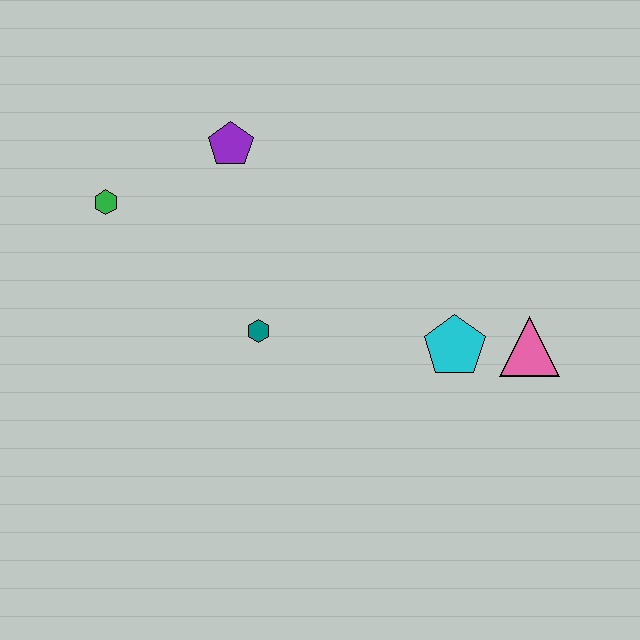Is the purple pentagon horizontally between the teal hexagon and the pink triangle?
No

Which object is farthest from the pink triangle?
The green hexagon is farthest from the pink triangle.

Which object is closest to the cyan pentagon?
The pink triangle is closest to the cyan pentagon.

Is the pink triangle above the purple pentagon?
No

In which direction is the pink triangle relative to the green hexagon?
The pink triangle is to the right of the green hexagon.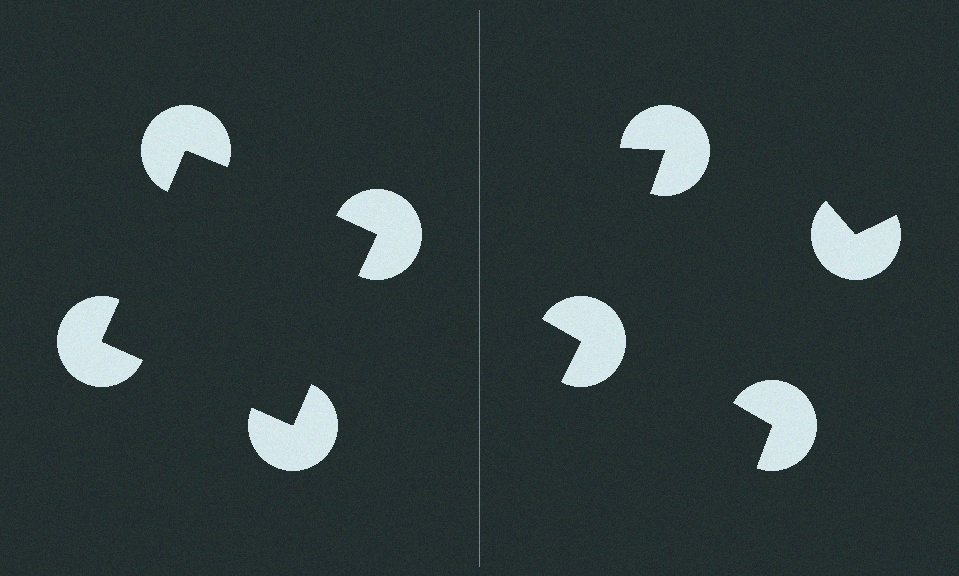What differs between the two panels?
The pac-man discs are positioned identically on both sides; only the wedge orientations differ. On the left they align to a square; on the right they are misaligned.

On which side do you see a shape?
An illusory square appears on the left side. On the right side the wedge cuts are rotated, so no coherent shape forms.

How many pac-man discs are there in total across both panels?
8 — 4 on each side.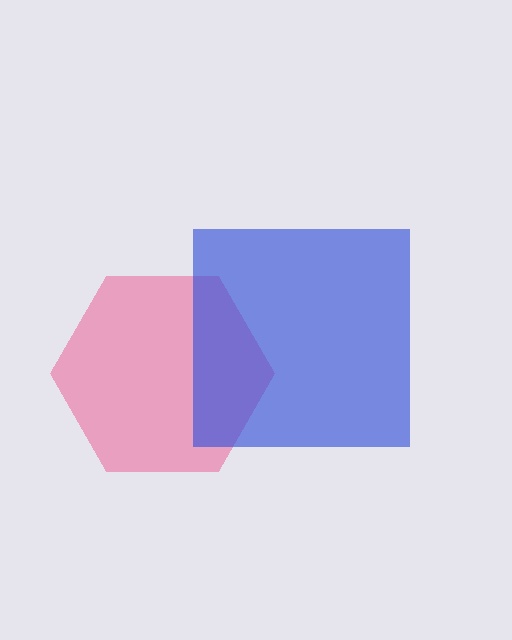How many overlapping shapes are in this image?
There are 2 overlapping shapes in the image.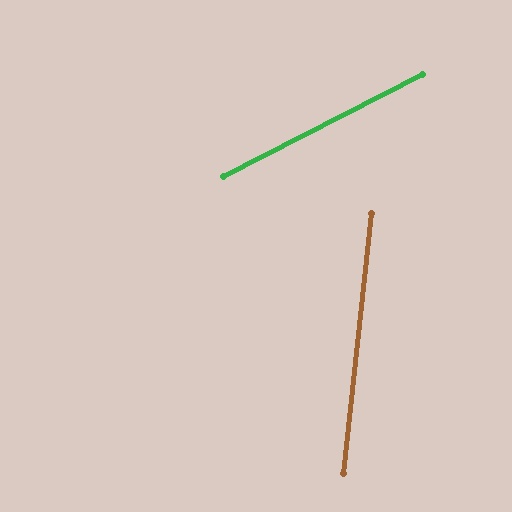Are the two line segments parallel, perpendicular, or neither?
Neither parallel nor perpendicular — they differ by about 57°.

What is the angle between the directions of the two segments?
Approximately 57 degrees.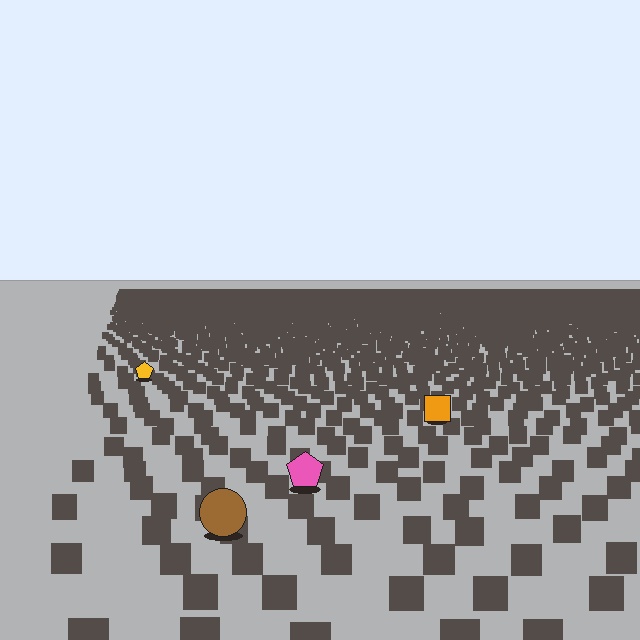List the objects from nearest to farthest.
From nearest to farthest: the brown circle, the pink pentagon, the orange square, the yellow pentagon.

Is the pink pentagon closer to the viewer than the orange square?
Yes. The pink pentagon is closer — you can tell from the texture gradient: the ground texture is coarser near it.